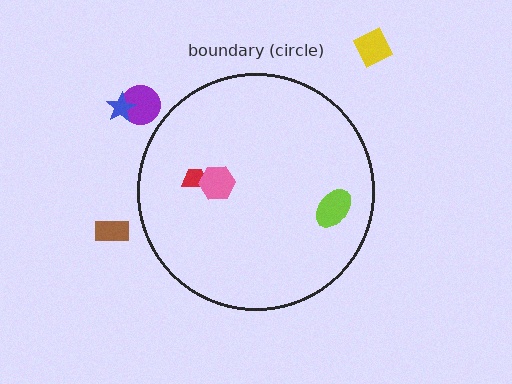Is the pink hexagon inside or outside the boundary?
Inside.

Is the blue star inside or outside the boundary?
Outside.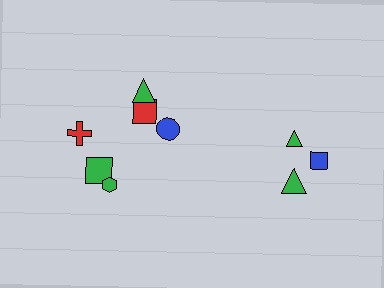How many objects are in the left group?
There are 6 objects.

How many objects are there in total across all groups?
There are 9 objects.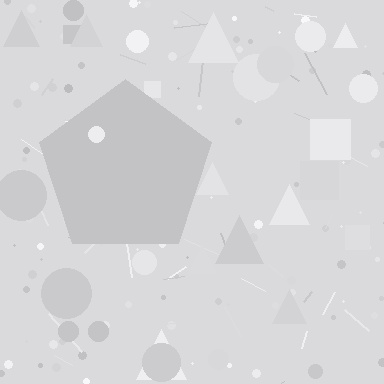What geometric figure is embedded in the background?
A pentagon is embedded in the background.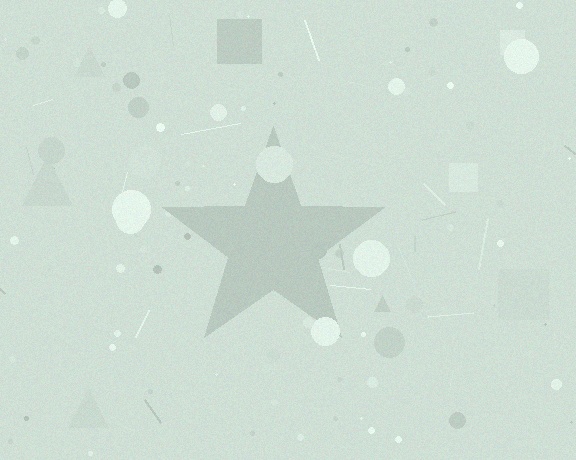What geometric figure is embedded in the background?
A star is embedded in the background.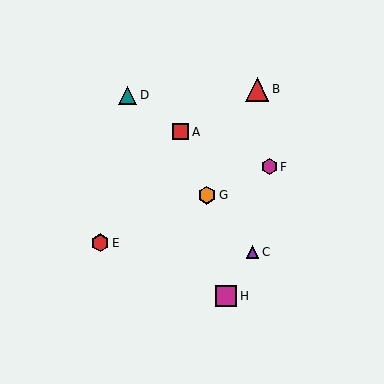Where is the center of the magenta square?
The center of the magenta square is at (226, 296).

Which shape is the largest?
The red triangle (labeled B) is the largest.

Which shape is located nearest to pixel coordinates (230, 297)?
The magenta square (labeled H) at (226, 296) is nearest to that location.